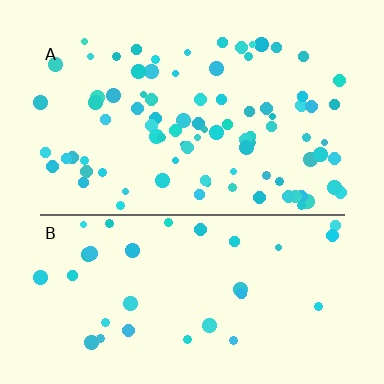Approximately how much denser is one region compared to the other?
Approximately 2.5× — region A over region B.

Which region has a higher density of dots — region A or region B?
A (the top).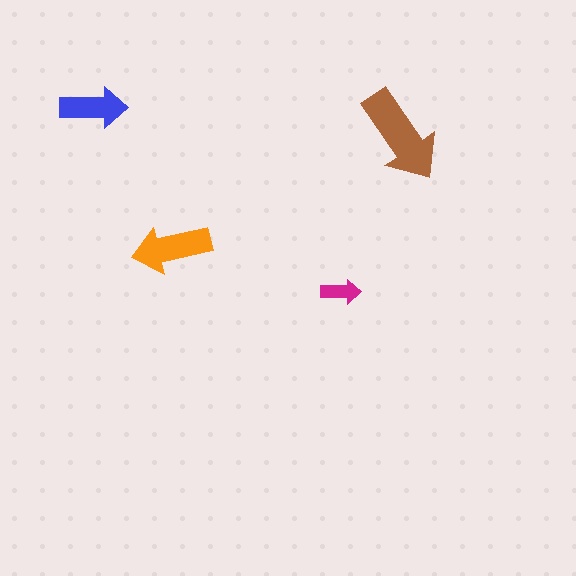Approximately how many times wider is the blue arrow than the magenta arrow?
About 1.5 times wider.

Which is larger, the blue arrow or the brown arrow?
The brown one.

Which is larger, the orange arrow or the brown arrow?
The brown one.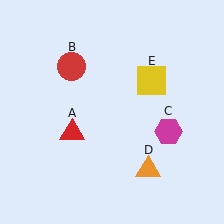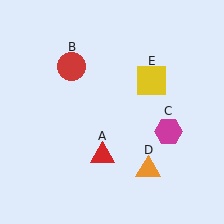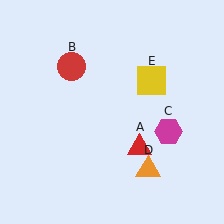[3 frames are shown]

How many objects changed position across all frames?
1 object changed position: red triangle (object A).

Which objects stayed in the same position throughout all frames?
Red circle (object B) and magenta hexagon (object C) and orange triangle (object D) and yellow square (object E) remained stationary.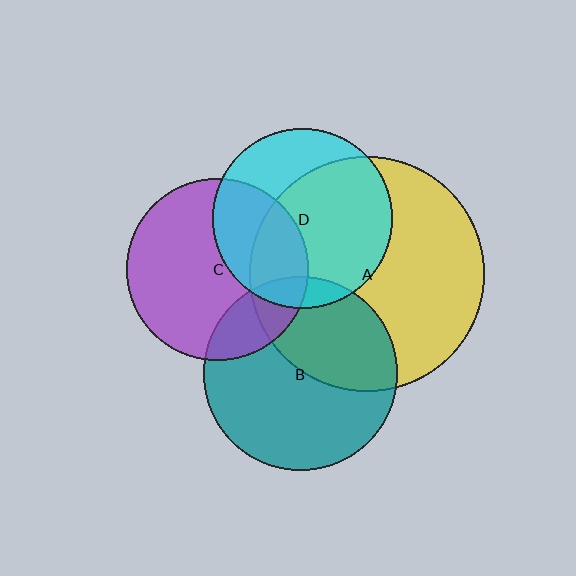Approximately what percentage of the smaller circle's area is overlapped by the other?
Approximately 35%.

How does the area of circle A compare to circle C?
Approximately 1.7 times.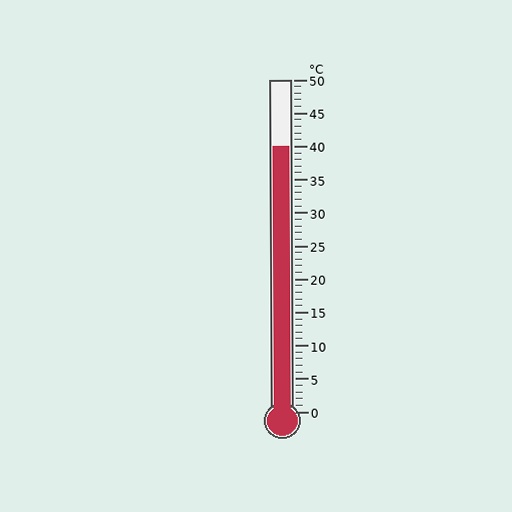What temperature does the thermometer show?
The thermometer shows approximately 40°C.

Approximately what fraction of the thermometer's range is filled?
The thermometer is filled to approximately 80% of its range.